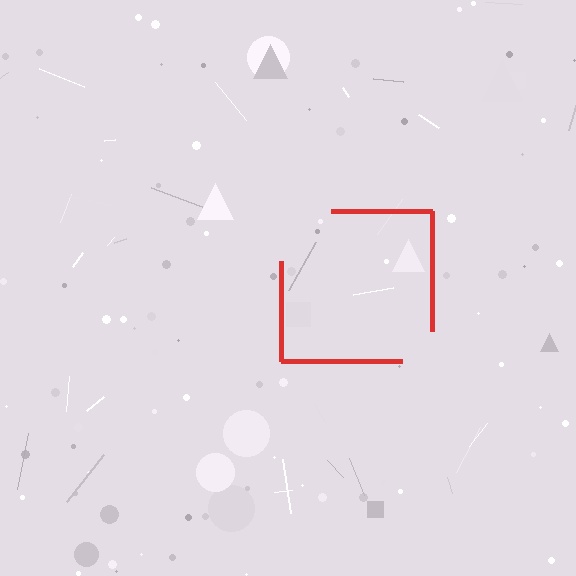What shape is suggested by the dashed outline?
The dashed outline suggests a square.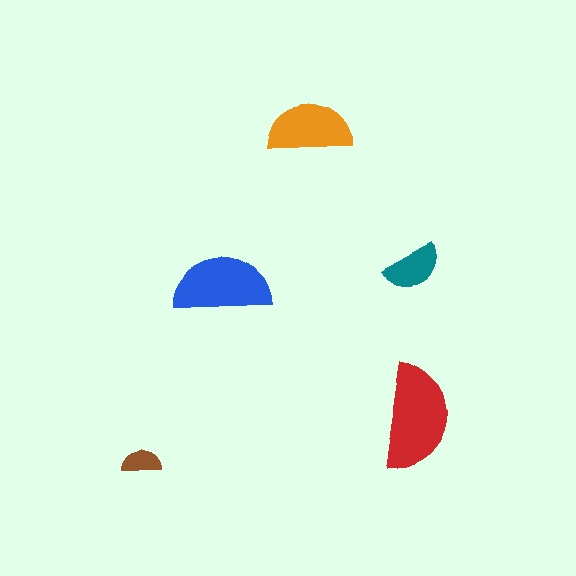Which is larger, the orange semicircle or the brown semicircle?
The orange one.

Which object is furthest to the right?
The red semicircle is rightmost.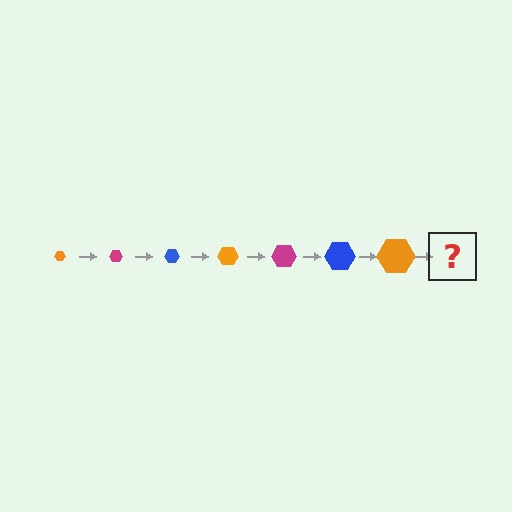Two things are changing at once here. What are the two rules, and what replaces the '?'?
The two rules are that the hexagon grows larger each step and the color cycles through orange, magenta, and blue. The '?' should be a magenta hexagon, larger than the previous one.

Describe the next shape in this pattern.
It should be a magenta hexagon, larger than the previous one.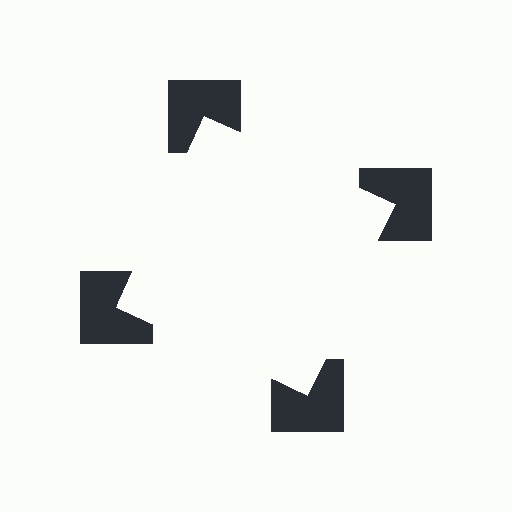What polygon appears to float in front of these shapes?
An illusory square — its edges are inferred from the aligned wedge cuts in the notched squares, not physically drawn.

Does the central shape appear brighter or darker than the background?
It typically appears slightly brighter than the background, even though no actual brightness change is drawn.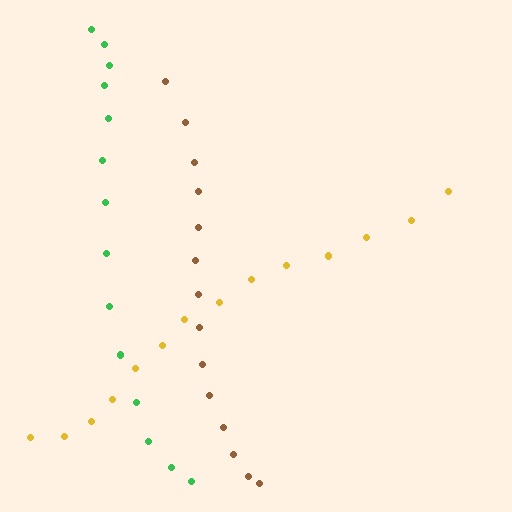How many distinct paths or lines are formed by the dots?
There are 3 distinct paths.